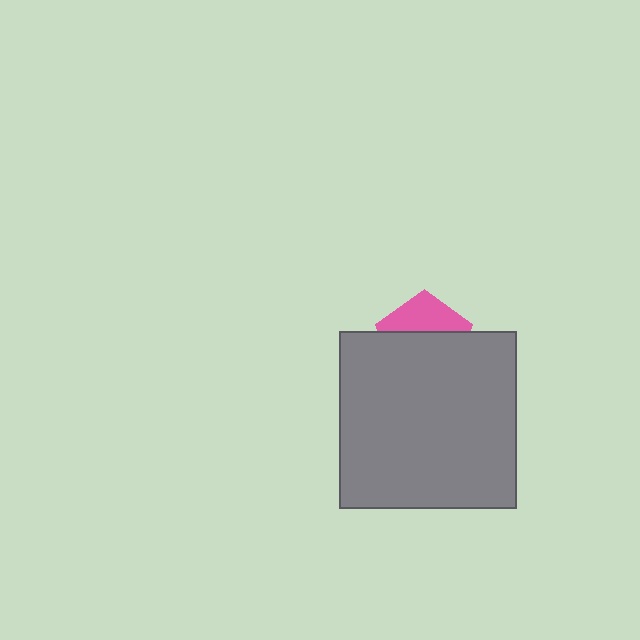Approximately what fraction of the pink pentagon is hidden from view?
Roughly 61% of the pink pentagon is hidden behind the gray square.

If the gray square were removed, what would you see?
You would see the complete pink pentagon.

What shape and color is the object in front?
The object in front is a gray square.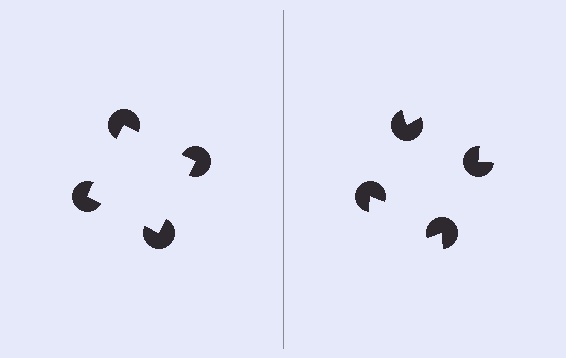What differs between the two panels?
The pac-man discs are positioned identically on both sides; only the wedge orientations differ. On the left they align to a square; on the right they are misaligned.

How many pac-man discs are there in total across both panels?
8 — 4 on each side.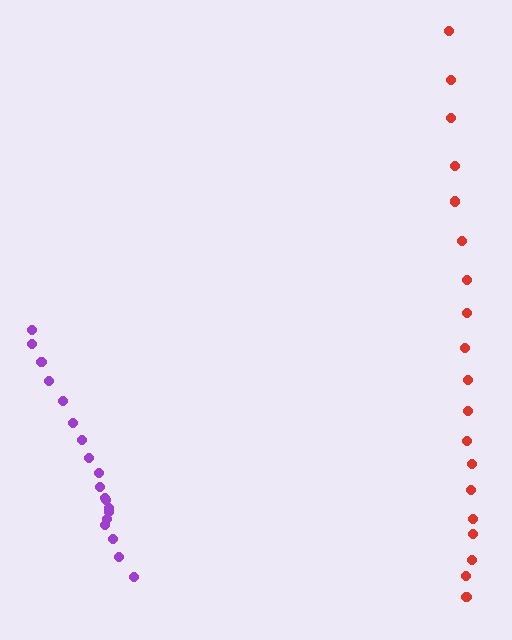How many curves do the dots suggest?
There are 2 distinct paths.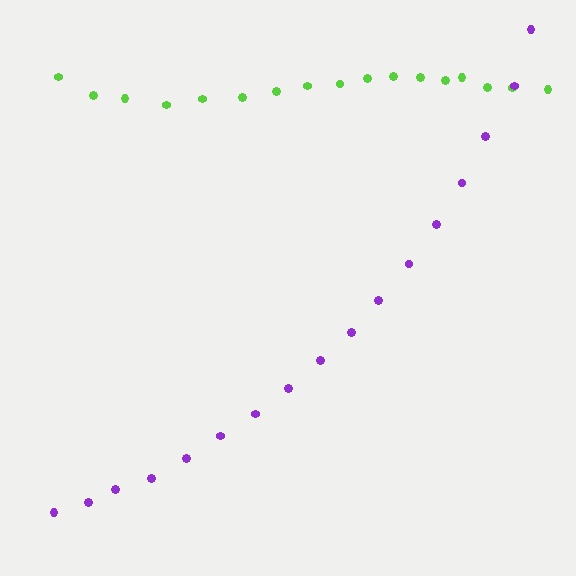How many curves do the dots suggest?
There are 2 distinct paths.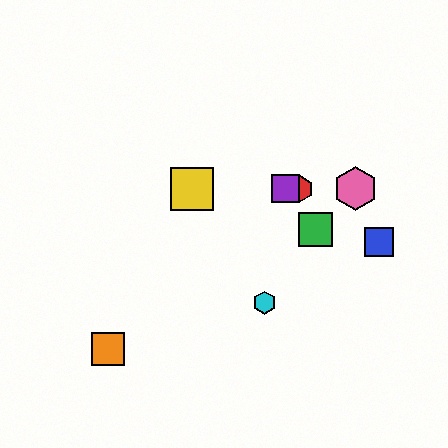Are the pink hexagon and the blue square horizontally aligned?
No, the pink hexagon is at y≈189 and the blue square is at y≈242.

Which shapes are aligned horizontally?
The red hexagon, the yellow square, the purple square, the pink hexagon are aligned horizontally.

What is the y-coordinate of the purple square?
The purple square is at y≈189.